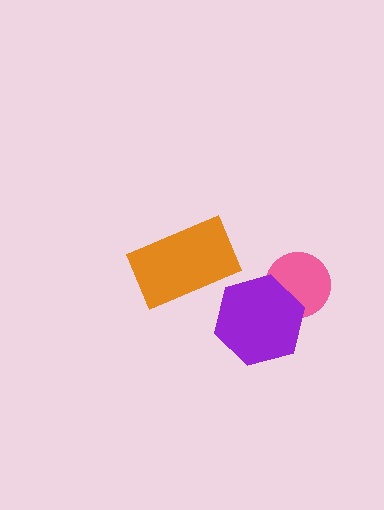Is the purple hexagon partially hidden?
No, no other shape covers it.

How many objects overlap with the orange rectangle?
0 objects overlap with the orange rectangle.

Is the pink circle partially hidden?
Yes, it is partially covered by another shape.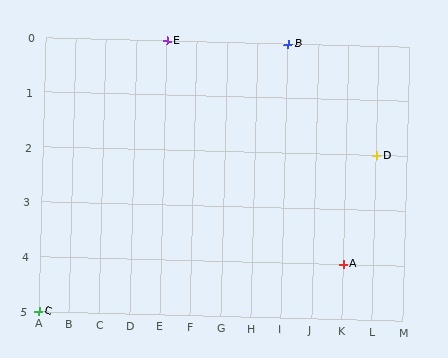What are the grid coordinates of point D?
Point D is at grid coordinates (L, 2).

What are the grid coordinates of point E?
Point E is at grid coordinates (E, 0).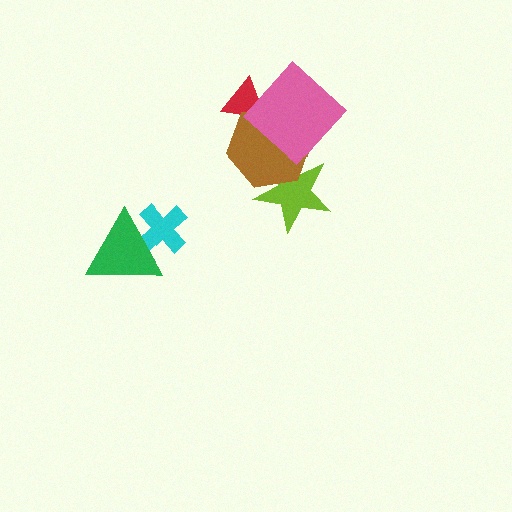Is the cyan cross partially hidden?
Yes, it is partially covered by another shape.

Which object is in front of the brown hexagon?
The pink diamond is in front of the brown hexagon.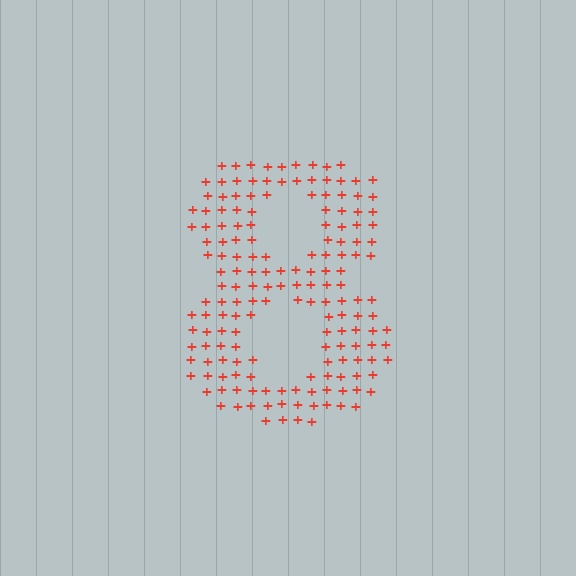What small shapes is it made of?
It is made of small plus signs.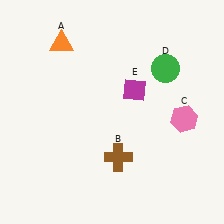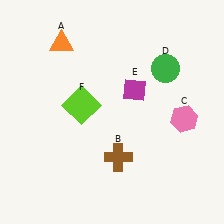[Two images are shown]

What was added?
A lime square (F) was added in Image 2.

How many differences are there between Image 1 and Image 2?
There is 1 difference between the two images.